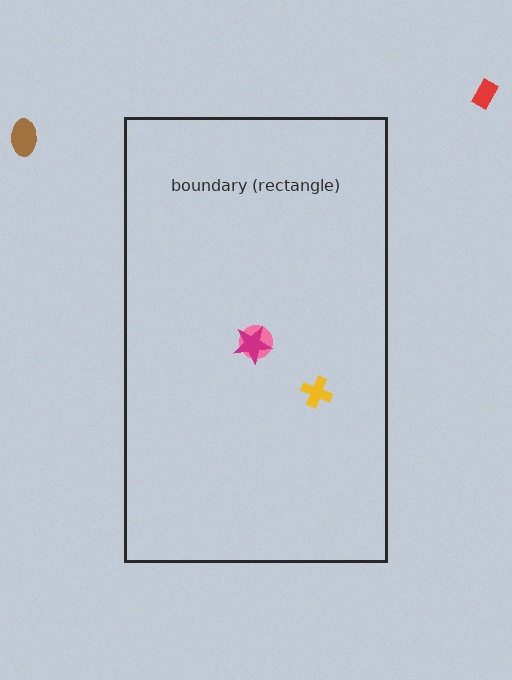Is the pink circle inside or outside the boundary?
Inside.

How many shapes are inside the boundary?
3 inside, 2 outside.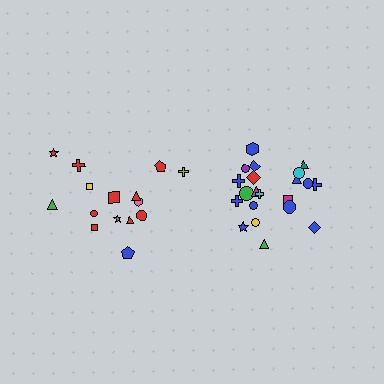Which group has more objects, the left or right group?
The right group.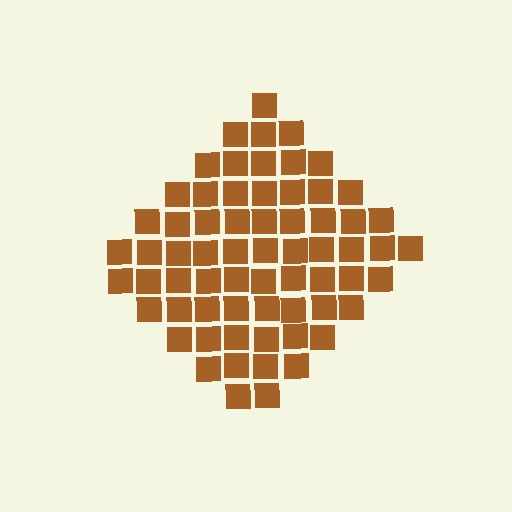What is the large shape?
The large shape is a diamond.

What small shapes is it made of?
It is made of small squares.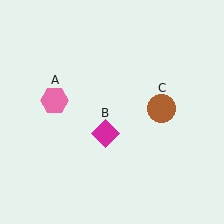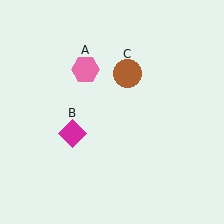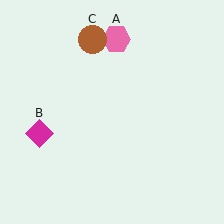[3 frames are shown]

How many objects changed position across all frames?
3 objects changed position: pink hexagon (object A), magenta diamond (object B), brown circle (object C).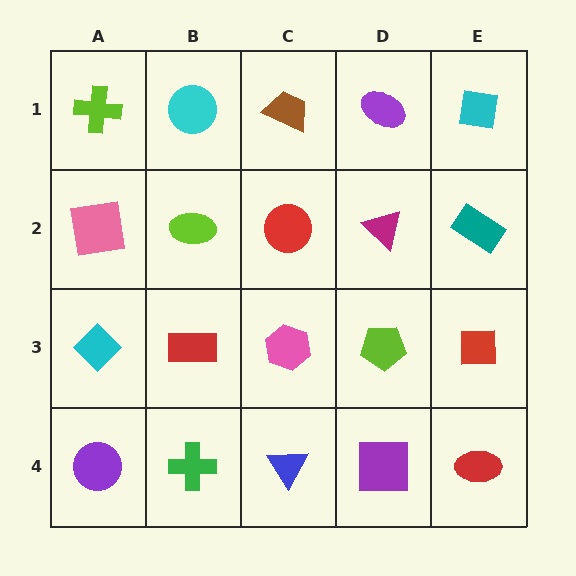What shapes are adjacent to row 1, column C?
A red circle (row 2, column C), a cyan circle (row 1, column B), a purple ellipse (row 1, column D).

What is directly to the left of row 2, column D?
A red circle.